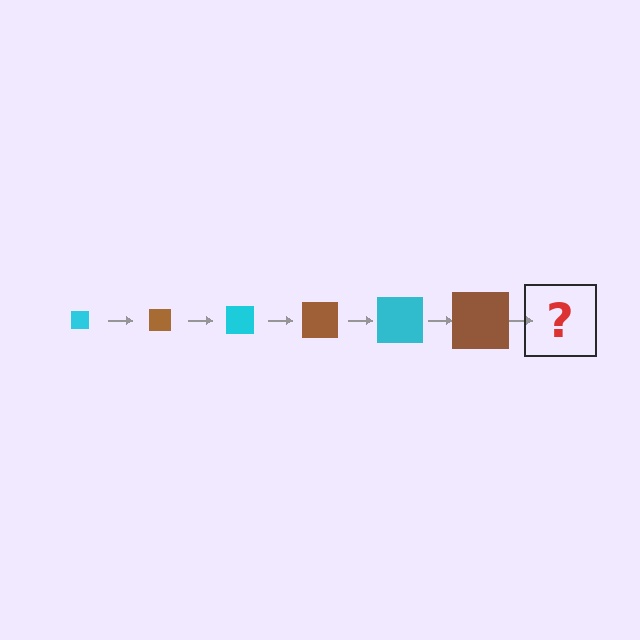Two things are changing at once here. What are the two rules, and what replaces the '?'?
The two rules are that the square grows larger each step and the color cycles through cyan and brown. The '?' should be a cyan square, larger than the previous one.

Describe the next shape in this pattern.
It should be a cyan square, larger than the previous one.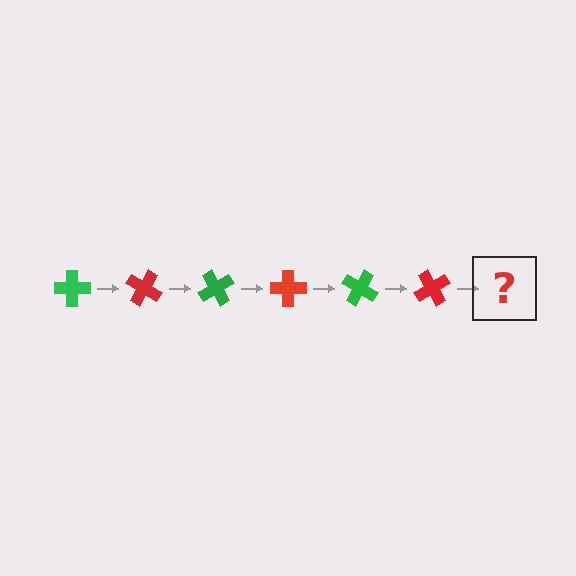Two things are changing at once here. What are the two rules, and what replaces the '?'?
The two rules are that it rotates 30 degrees each step and the color cycles through green and red. The '?' should be a green cross, rotated 180 degrees from the start.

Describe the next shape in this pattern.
It should be a green cross, rotated 180 degrees from the start.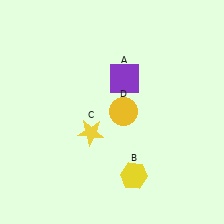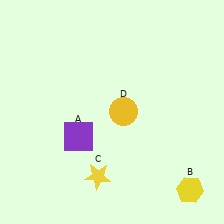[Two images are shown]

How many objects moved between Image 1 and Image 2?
3 objects moved between the two images.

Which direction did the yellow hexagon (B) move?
The yellow hexagon (B) moved right.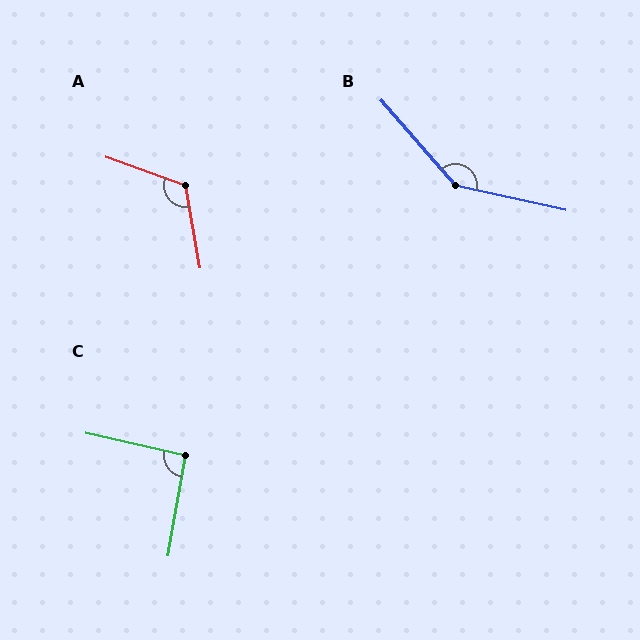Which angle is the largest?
B, at approximately 144 degrees.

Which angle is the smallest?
C, at approximately 93 degrees.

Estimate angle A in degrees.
Approximately 120 degrees.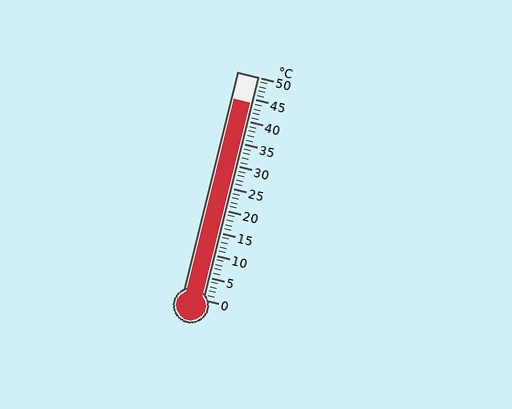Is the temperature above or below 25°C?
The temperature is above 25°C.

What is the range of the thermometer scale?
The thermometer scale ranges from 0°C to 50°C.